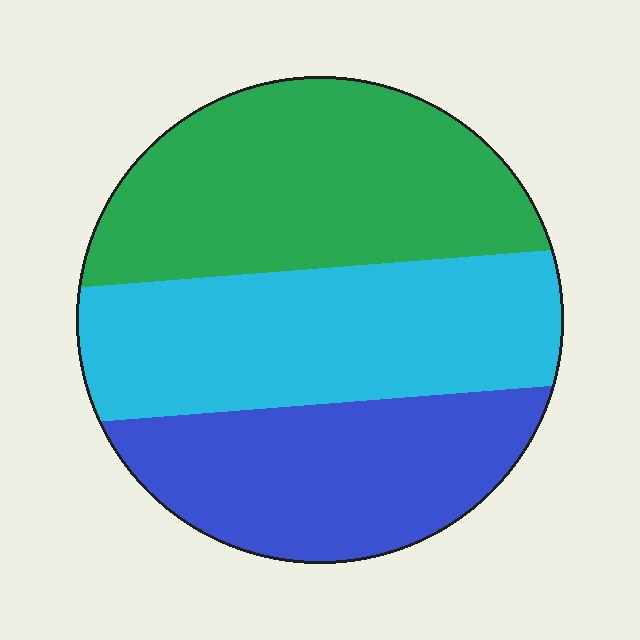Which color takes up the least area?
Blue, at roughly 30%.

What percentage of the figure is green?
Green covers around 35% of the figure.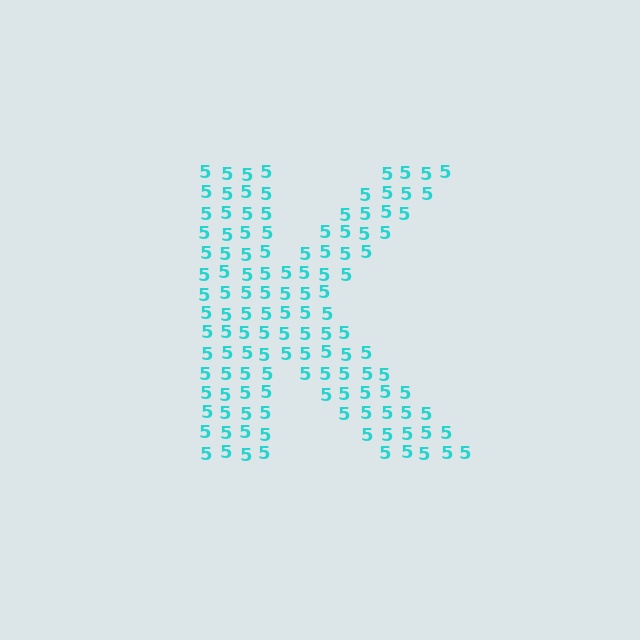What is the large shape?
The large shape is the letter K.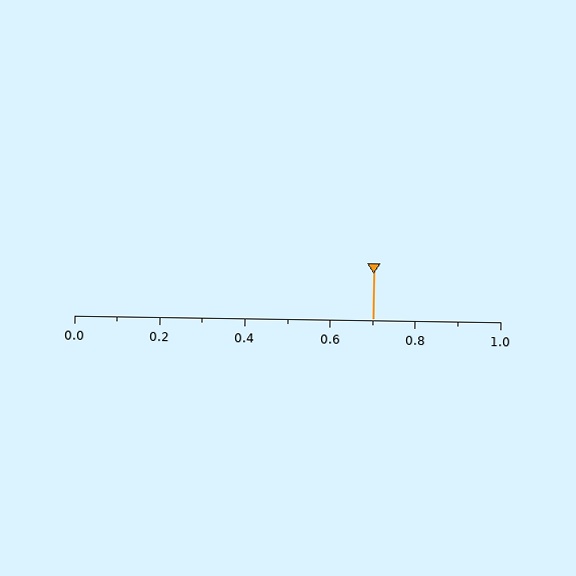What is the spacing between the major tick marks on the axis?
The major ticks are spaced 0.2 apart.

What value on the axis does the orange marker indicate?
The marker indicates approximately 0.7.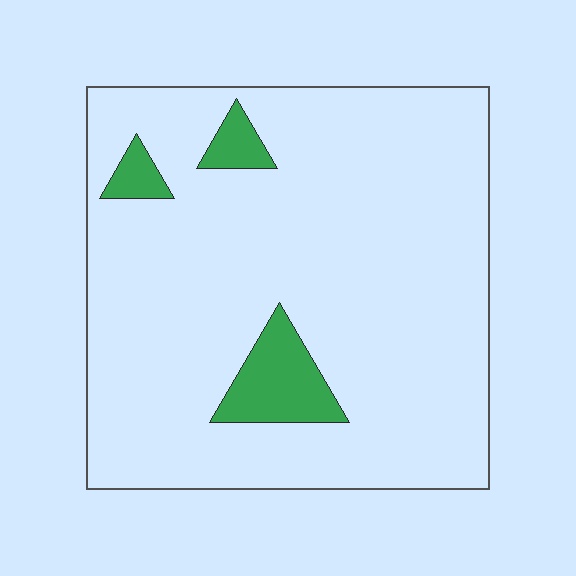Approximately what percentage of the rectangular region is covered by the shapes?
Approximately 10%.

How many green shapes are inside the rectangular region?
3.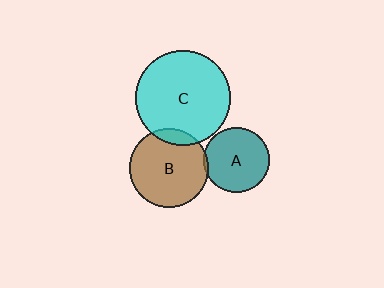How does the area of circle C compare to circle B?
Approximately 1.4 times.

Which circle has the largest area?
Circle C (cyan).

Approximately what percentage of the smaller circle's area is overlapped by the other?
Approximately 10%.